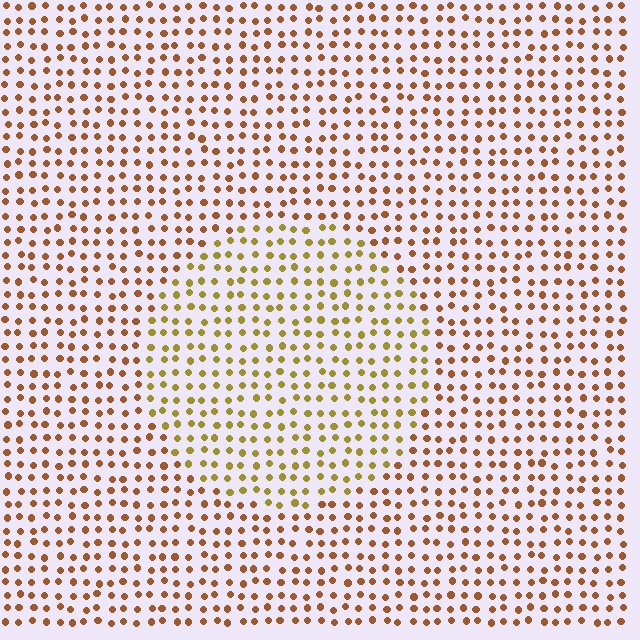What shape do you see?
I see a circle.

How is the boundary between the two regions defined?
The boundary is defined purely by a slight shift in hue (about 31 degrees). Spacing, size, and orientation are identical on both sides.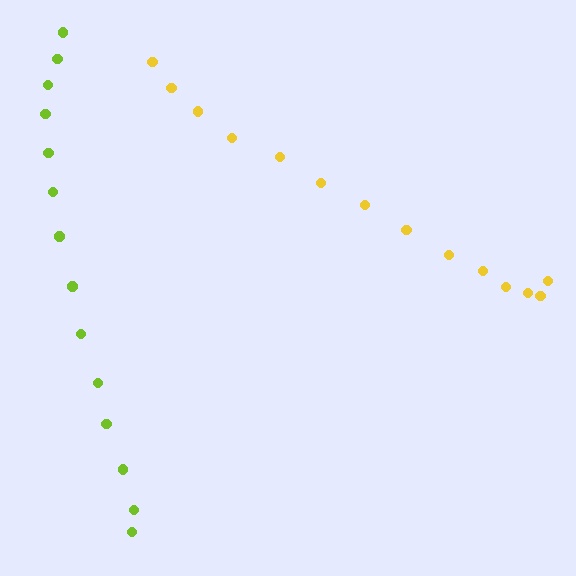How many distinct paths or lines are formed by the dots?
There are 2 distinct paths.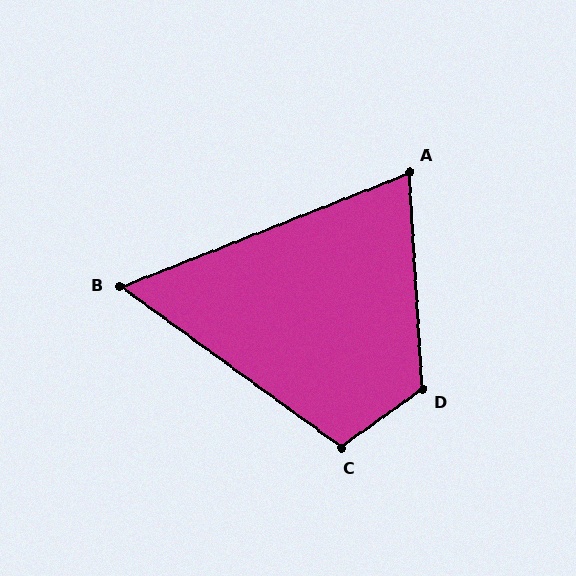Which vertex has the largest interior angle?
D, at approximately 122 degrees.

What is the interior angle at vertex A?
Approximately 72 degrees (acute).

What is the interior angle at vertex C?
Approximately 108 degrees (obtuse).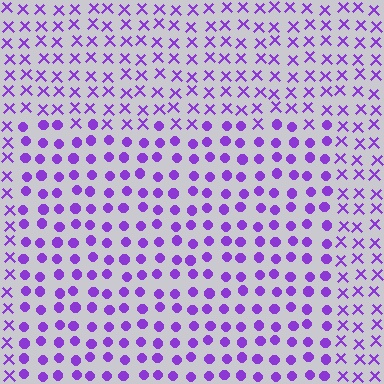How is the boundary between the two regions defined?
The boundary is defined by a change in element shape: circles inside vs. X marks outside. All elements share the same color and spacing.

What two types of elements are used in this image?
The image uses circles inside the rectangle region and X marks outside it.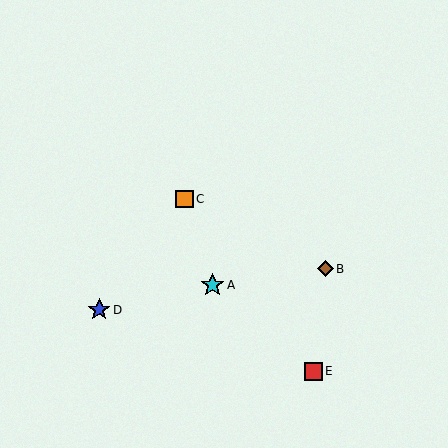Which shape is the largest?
The cyan star (labeled A) is the largest.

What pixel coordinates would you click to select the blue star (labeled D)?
Click at (99, 310) to select the blue star D.